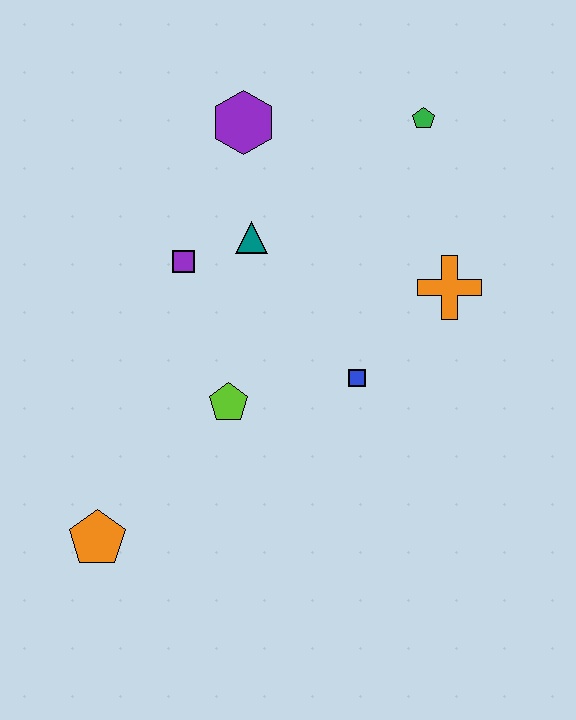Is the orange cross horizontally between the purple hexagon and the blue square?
No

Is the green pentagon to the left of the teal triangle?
No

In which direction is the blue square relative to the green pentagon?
The blue square is below the green pentagon.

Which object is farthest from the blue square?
The orange pentagon is farthest from the blue square.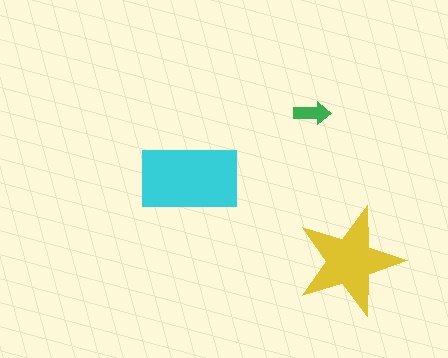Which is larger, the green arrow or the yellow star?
The yellow star.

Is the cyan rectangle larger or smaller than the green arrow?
Larger.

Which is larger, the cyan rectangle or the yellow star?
The cyan rectangle.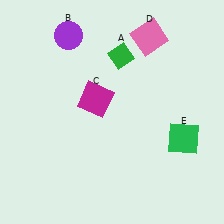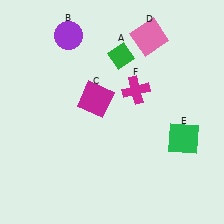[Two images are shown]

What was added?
A magenta cross (F) was added in Image 2.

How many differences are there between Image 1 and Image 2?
There is 1 difference between the two images.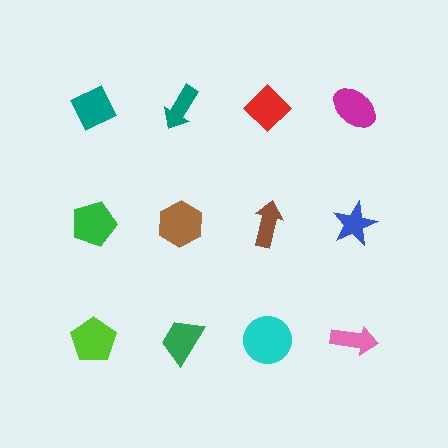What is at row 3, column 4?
A pink arrow.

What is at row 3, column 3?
A cyan circle.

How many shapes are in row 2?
4 shapes.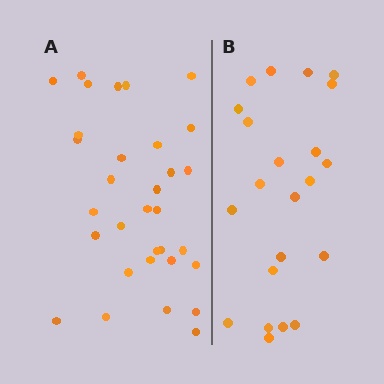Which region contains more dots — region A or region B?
Region A (the left region) has more dots.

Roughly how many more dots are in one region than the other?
Region A has roughly 10 or so more dots than region B.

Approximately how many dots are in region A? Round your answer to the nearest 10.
About 30 dots. (The exact count is 32, which rounds to 30.)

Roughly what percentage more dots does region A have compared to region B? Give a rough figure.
About 45% more.